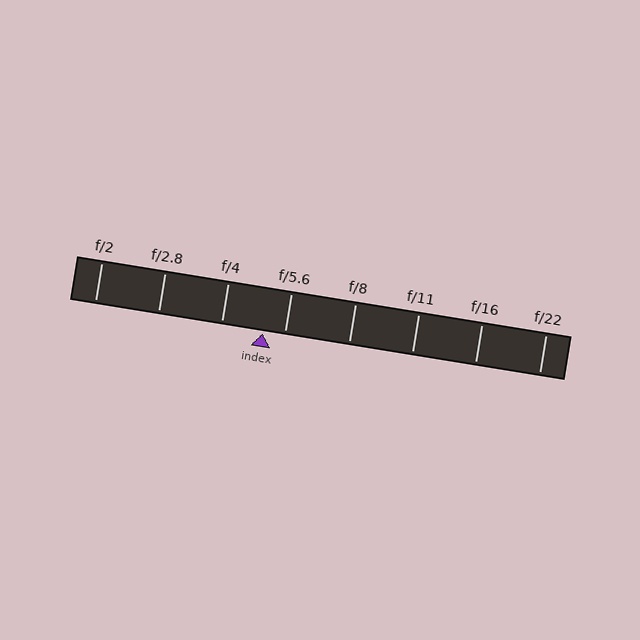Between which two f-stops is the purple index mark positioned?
The index mark is between f/4 and f/5.6.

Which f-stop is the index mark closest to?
The index mark is closest to f/5.6.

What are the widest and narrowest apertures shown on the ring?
The widest aperture shown is f/2 and the narrowest is f/22.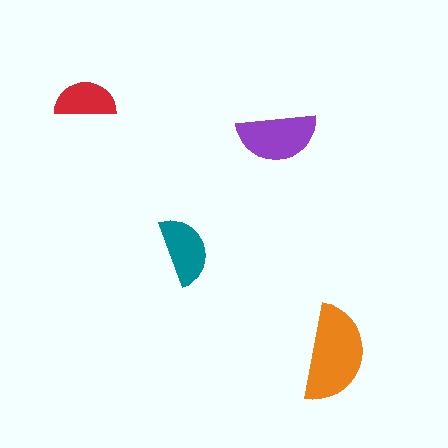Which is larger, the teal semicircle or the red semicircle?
The teal one.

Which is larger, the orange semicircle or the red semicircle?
The orange one.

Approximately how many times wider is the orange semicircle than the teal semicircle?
About 1.5 times wider.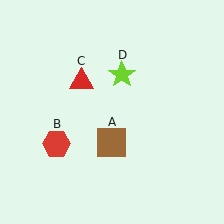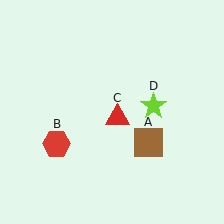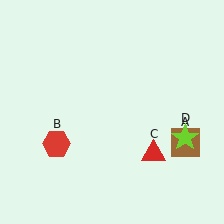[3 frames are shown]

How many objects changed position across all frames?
3 objects changed position: brown square (object A), red triangle (object C), lime star (object D).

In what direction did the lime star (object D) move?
The lime star (object D) moved down and to the right.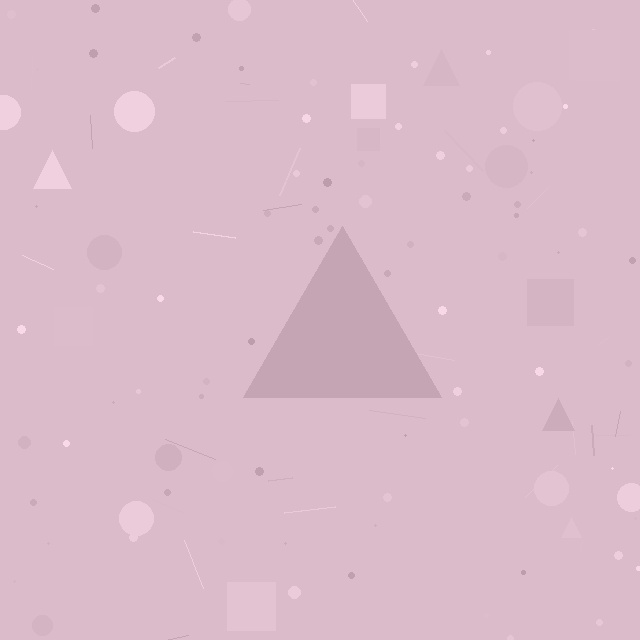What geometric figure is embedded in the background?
A triangle is embedded in the background.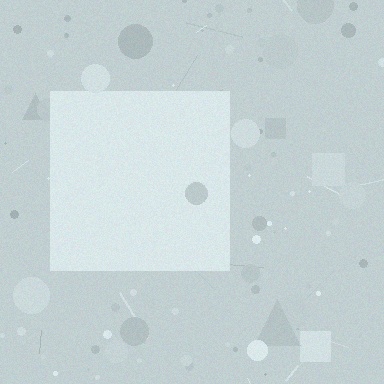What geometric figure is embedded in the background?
A square is embedded in the background.